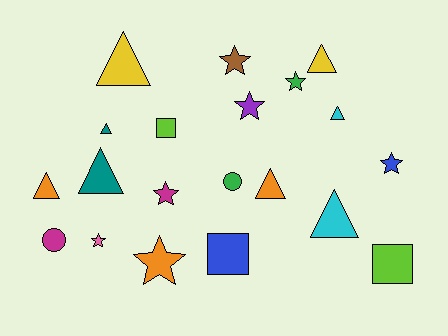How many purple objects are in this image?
There is 1 purple object.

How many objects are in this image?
There are 20 objects.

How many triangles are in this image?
There are 8 triangles.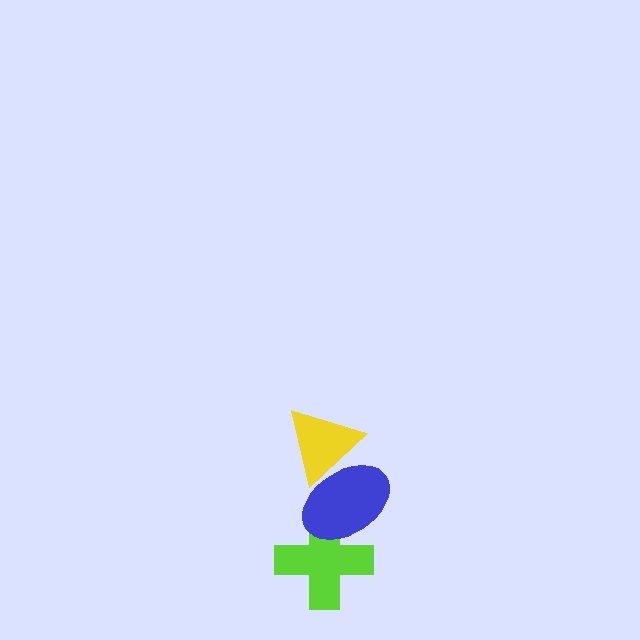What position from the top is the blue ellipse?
The blue ellipse is 2nd from the top.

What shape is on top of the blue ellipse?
The yellow triangle is on top of the blue ellipse.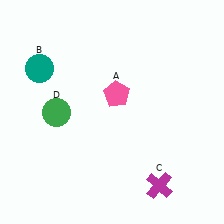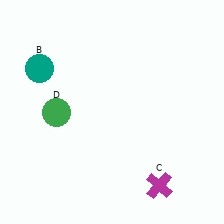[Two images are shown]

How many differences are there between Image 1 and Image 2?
There is 1 difference between the two images.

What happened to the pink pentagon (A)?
The pink pentagon (A) was removed in Image 2. It was in the top-right area of Image 1.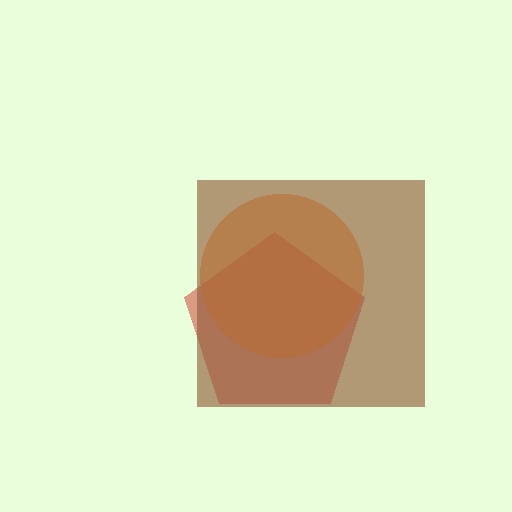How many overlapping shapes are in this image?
There are 3 overlapping shapes in the image.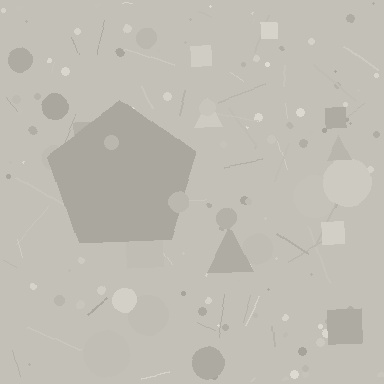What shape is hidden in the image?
A pentagon is hidden in the image.